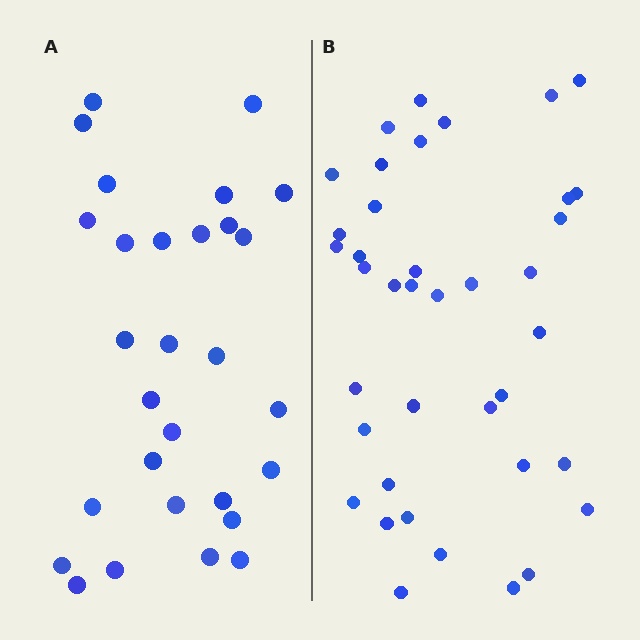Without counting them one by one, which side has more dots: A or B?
Region B (the right region) has more dots.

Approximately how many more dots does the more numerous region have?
Region B has roughly 10 or so more dots than region A.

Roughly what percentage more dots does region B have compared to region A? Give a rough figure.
About 35% more.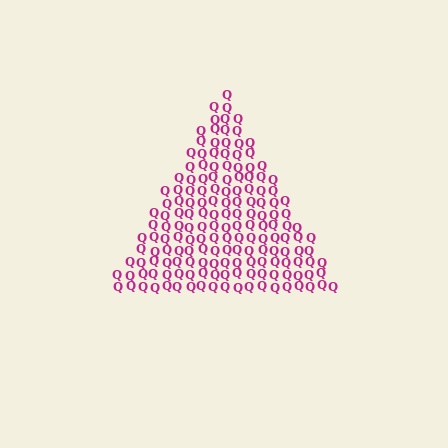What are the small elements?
The small elements are letter Q's.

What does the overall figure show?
The overall figure shows a triangle.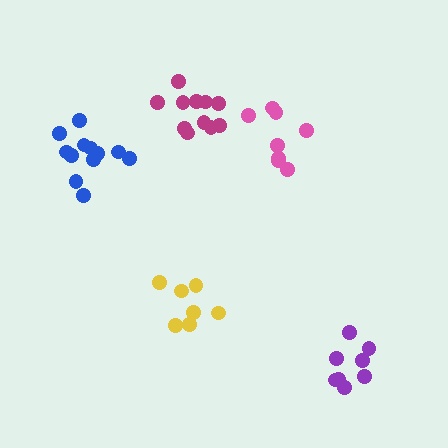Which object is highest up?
The magenta cluster is topmost.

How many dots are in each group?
Group 1: 8 dots, Group 2: 8 dots, Group 3: 7 dots, Group 4: 11 dots, Group 5: 12 dots (46 total).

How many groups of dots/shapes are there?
There are 5 groups.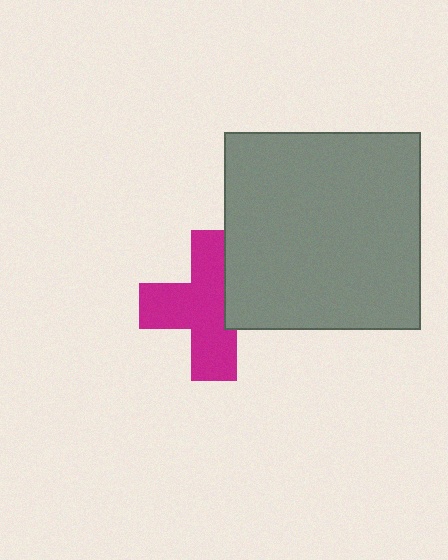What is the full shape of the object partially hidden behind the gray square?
The partially hidden object is a magenta cross.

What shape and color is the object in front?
The object in front is a gray square.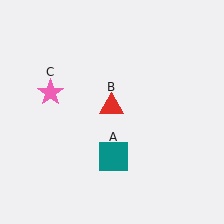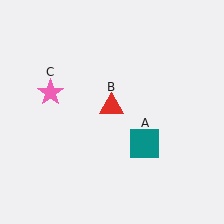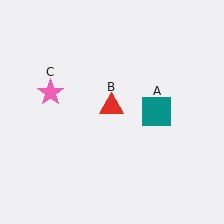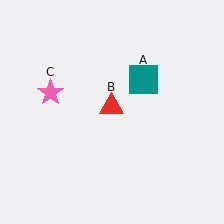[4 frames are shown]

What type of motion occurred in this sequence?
The teal square (object A) rotated counterclockwise around the center of the scene.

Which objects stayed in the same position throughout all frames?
Red triangle (object B) and pink star (object C) remained stationary.